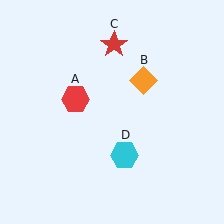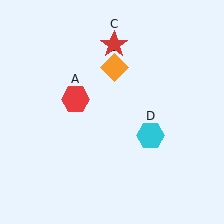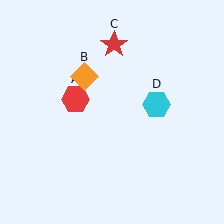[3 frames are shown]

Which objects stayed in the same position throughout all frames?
Red hexagon (object A) and red star (object C) remained stationary.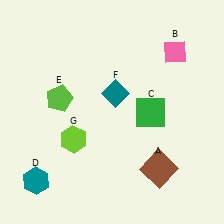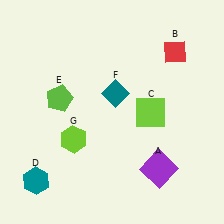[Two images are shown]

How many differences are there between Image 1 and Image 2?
There are 3 differences between the two images.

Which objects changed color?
A changed from brown to purple. B changed from pink to red. C changed from green to lime.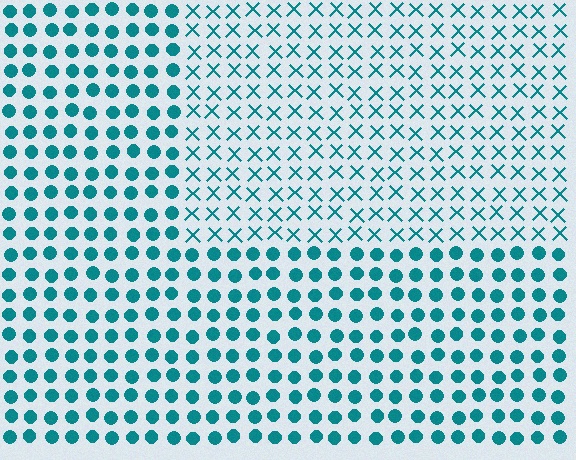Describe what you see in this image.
The image is filled with small teal elements arranged in a uniform grid. A rectangle-shaped region contains X marks, while the surrounding area contains circles. The boundary is defined purely by the change in element shape.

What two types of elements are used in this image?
The image uses X marks inside the rectangle region and circles outside it.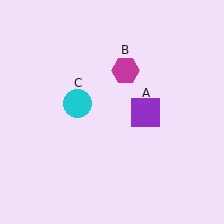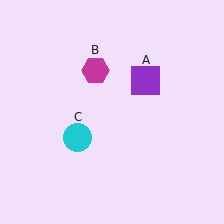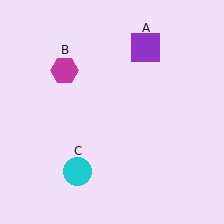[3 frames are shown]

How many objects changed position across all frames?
3 objects changed position: purple square (object A), magenta hexagon (object B), cyan circle (object C).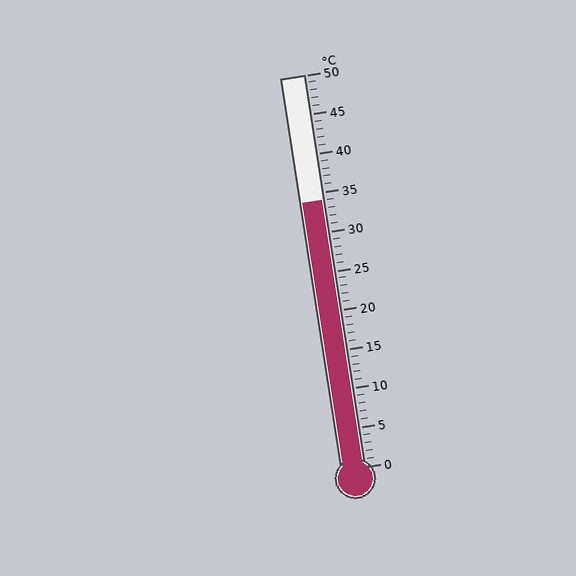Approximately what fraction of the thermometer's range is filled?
The thermometer is filled to approximately 70% of its range.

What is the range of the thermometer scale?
The thermometer scale ranges from 0°C to 50°C.